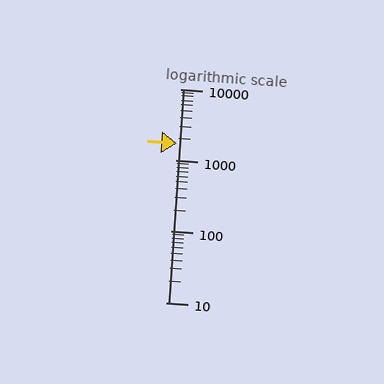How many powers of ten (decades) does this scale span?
The scale spans 3 decades, from 10 to 10000.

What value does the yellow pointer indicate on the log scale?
The pointer indicates approximately 1700.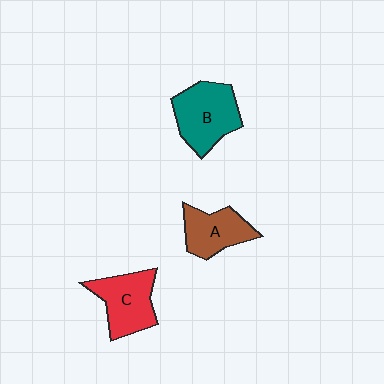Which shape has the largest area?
Shape B (teal).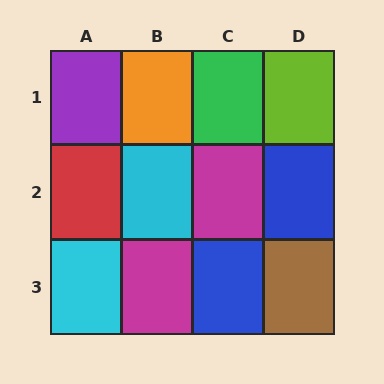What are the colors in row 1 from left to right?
Purple, orange, green, lime.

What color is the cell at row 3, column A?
Cyan.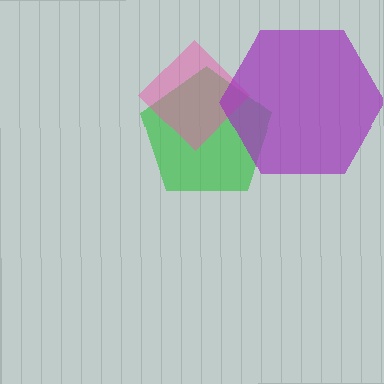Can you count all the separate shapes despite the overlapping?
Yes, there are 3 separate shapes.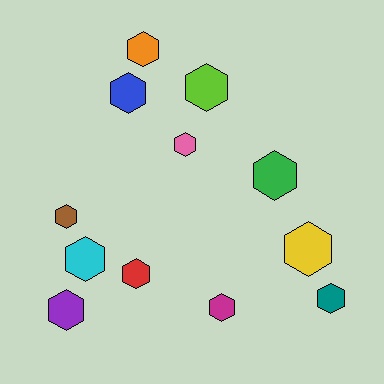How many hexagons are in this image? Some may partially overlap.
There are 12 hexagons.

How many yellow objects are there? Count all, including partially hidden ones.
There is 1 yellow object.